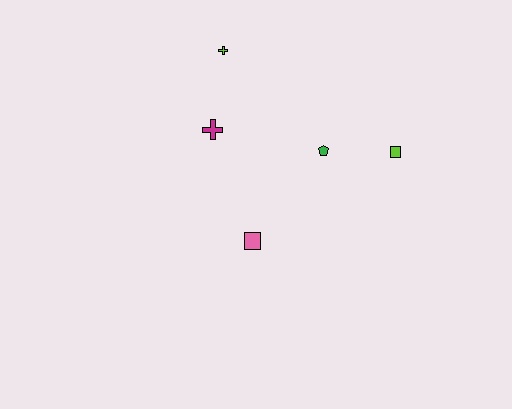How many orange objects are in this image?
There are no orange objects.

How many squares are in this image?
There are 2 squares.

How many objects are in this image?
There are 5 objects.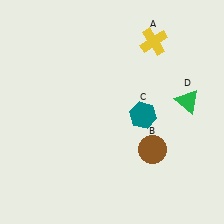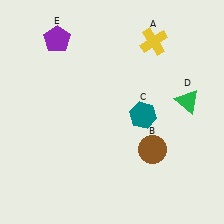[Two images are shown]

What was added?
A purple pentagon (E) was added in Image 2.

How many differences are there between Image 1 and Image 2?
There is 1 difference between the two images.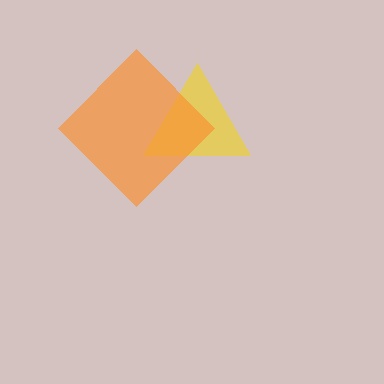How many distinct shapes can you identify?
There are 2 distinct shapes: a yellow triangle, an orange diamond.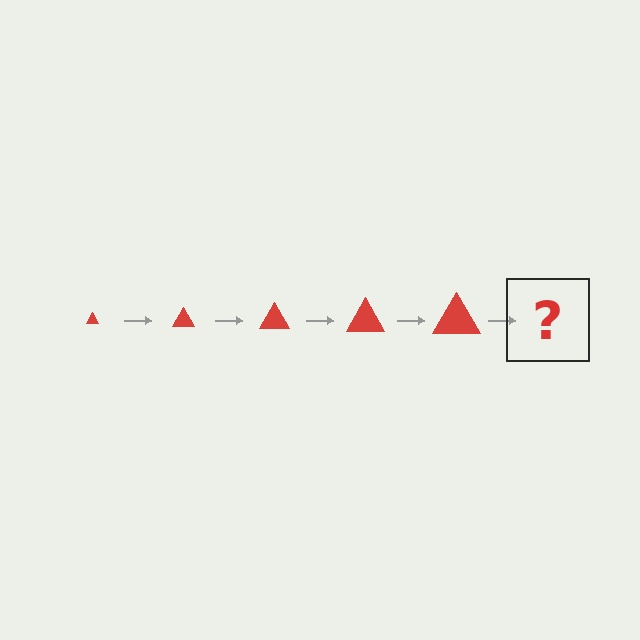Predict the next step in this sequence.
The next step is a red triangle, larger than the previous one.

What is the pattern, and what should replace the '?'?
The pattern is that the triangle gets progressively larger each step. The '?' should be a red triangle, larger than the previous one.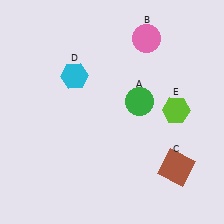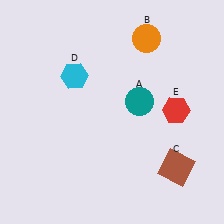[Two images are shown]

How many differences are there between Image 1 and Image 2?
There are 3 differences between the two images.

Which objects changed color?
A changed from green to teal. B changed from pink to orange. E changed from lime to red.